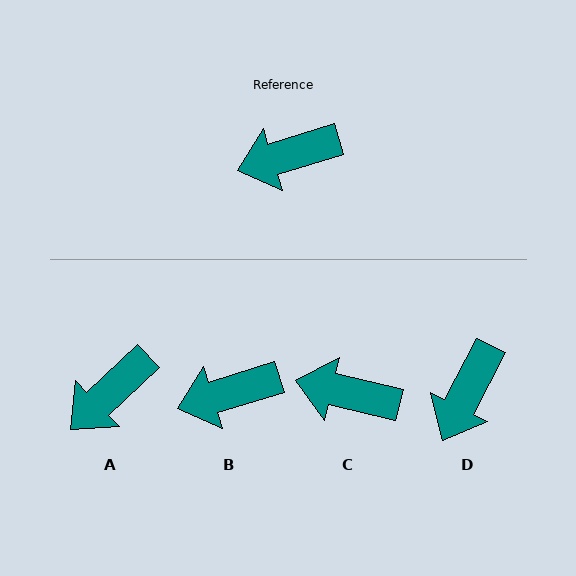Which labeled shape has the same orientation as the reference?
B.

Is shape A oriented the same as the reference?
No, it is off by about 26 degrees.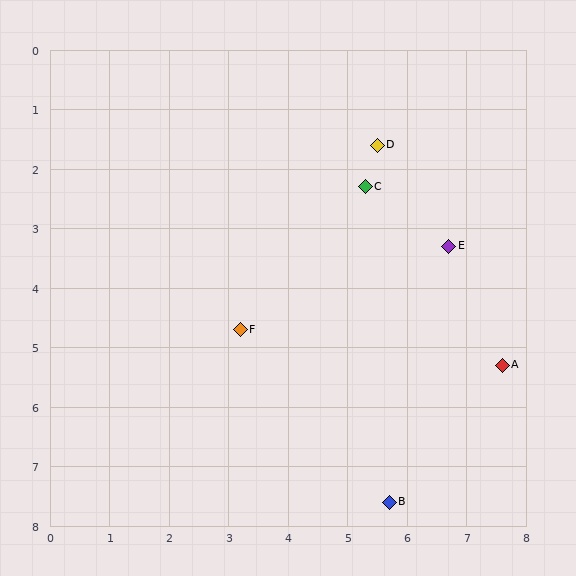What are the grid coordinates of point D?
Point D is at approximately (5.5, 1.6).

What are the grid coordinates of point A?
Point A is at approximately (7.6, 5.3).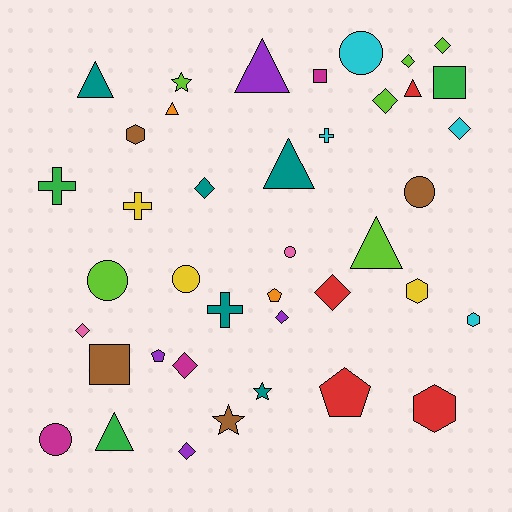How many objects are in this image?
There are 40 objects.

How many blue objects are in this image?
There are no blue objects.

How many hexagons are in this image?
There are 4 hexagons.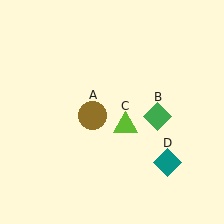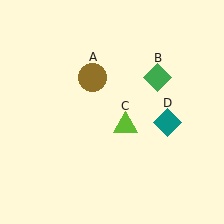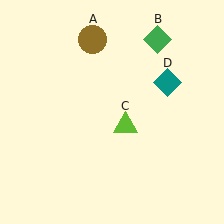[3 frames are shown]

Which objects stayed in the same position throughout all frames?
Lime triangle (object C) remained stationary.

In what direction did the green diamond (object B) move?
The green diamond (object B) moved up.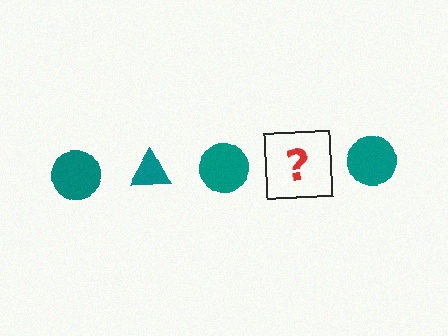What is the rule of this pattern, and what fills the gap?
The rule is that the pattern cycles through circle, triangle shapes in teal. The gap should be filled with a teal triangle.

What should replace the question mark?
The question mark should be replaced with a teal triangle.